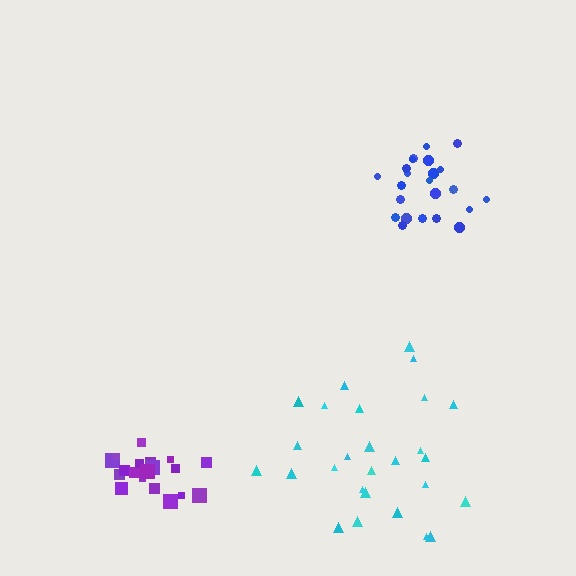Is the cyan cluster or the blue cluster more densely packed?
Blue.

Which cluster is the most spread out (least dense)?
Cyan.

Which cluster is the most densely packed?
Purple.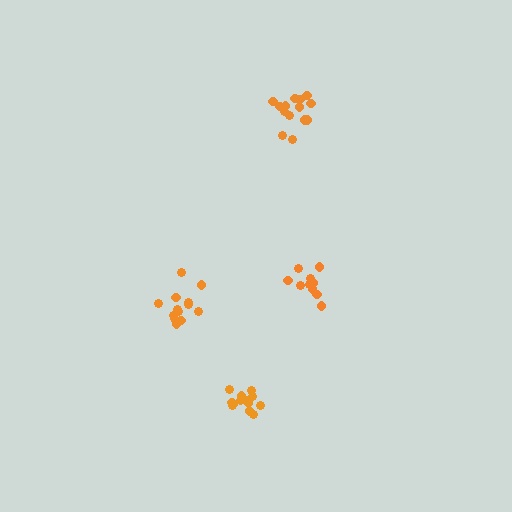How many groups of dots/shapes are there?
There are 4 groups.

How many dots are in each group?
Group 1: 13 dots, Group 2: 11 dots, Group 3: 14 dots, Group 4: 13 dots (51 total).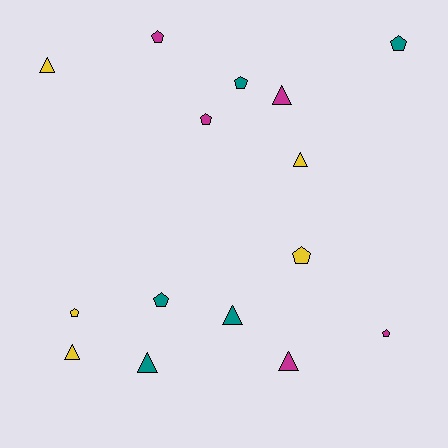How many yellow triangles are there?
There are 3 yellow triangles.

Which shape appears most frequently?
Pentagon, with 8 objects.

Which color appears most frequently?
Teal, with 5 objects.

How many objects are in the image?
There are 15 objects.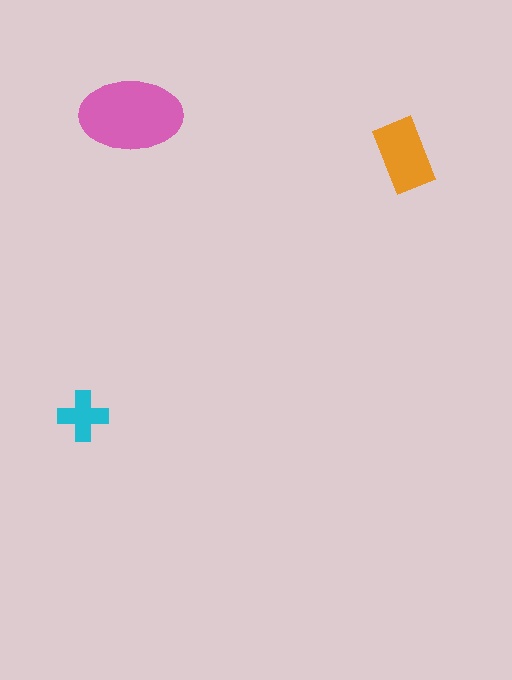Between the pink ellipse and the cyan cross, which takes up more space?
The pink ellipse.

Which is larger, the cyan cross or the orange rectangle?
The orange rectangle.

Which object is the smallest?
The cyan cross.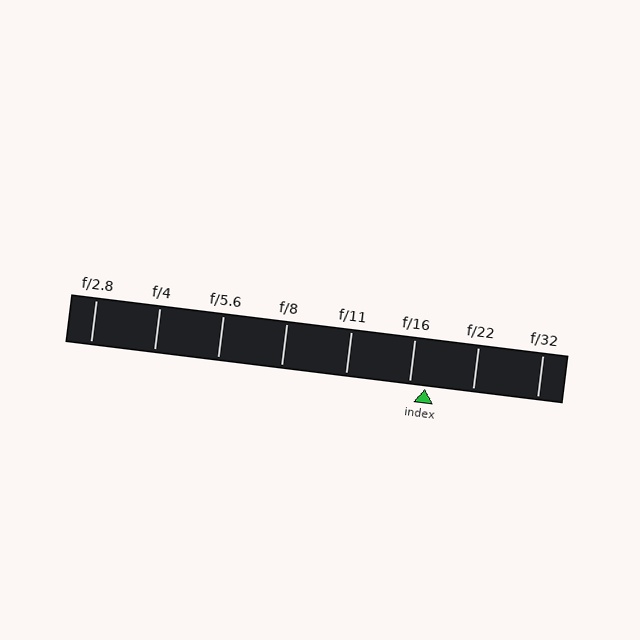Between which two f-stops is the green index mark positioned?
The index mark is between f/16 and f/22.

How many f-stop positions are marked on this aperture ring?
There are 8 f-stop positions marked.